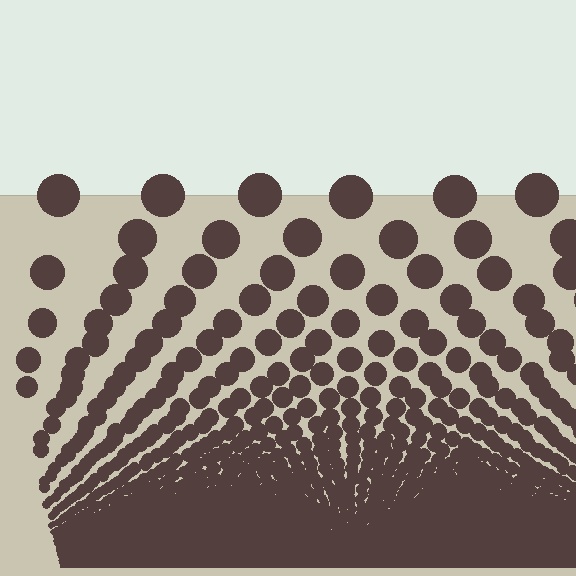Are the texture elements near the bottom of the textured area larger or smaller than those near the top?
Smaller. The gradient is inverted — elements near the bottom are smaller and denser.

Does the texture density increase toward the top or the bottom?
Density increases toward the bottom.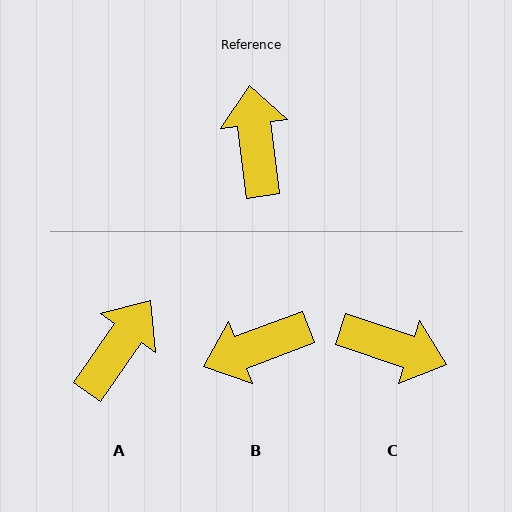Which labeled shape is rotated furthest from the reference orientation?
C, about 116 degrees away.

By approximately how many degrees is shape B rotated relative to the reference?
Approximately 104 degrees counter-clockwise.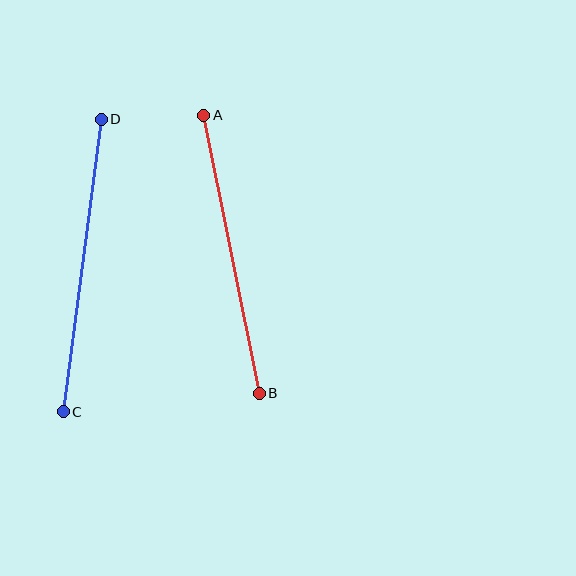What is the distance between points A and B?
The distance is approximately 283 pixels.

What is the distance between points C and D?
The distance is approximately 295 pixels.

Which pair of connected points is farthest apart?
Points C and D are farthest apart.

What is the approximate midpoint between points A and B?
The midpoint is at approximately (231, 254) pixels.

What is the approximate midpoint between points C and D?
The midpoint is at approximately (82, 265) pixels.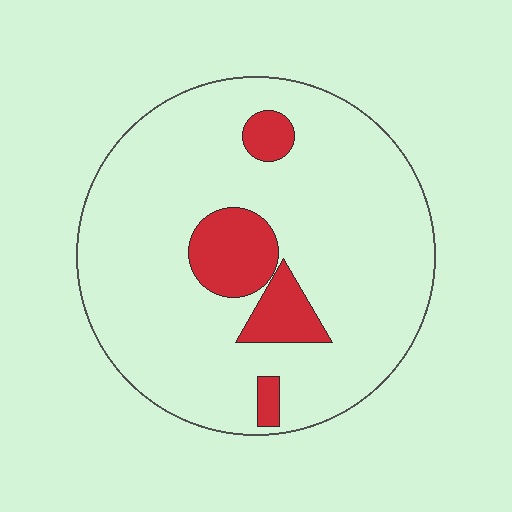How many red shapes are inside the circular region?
4.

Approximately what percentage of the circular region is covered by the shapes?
Approximately 15%.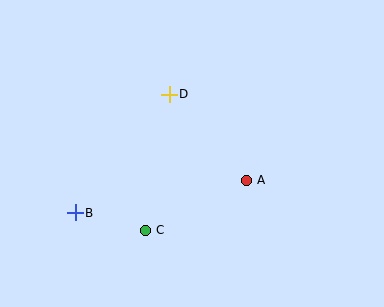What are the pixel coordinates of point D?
Point D is at (169, 94).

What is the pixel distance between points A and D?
The distance between A and D is 116 pixels.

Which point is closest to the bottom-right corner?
Point A is closest to the bottom-right corner.